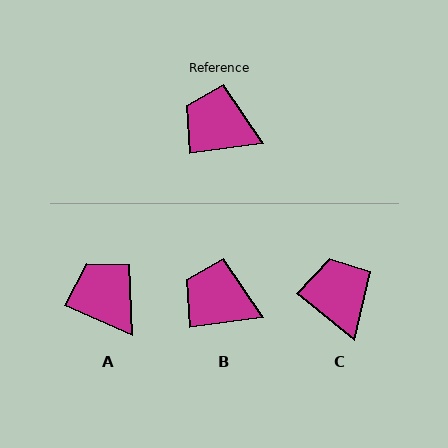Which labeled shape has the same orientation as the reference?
B.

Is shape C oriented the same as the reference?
No, it is off by about 47 degrees.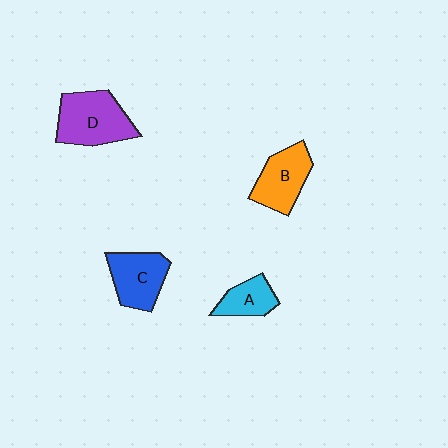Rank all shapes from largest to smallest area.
From largest to smallest: D (purple), C (blue), B (orange), A (cyan).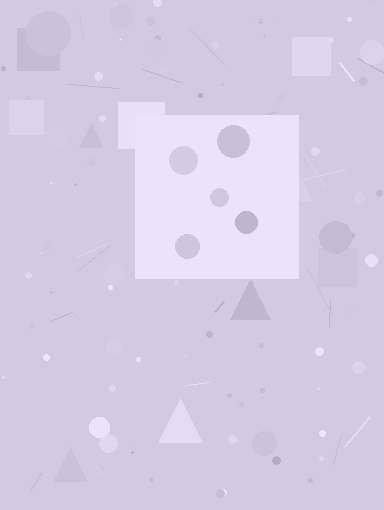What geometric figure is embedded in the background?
A square is embedded in the background.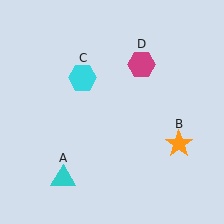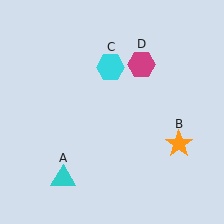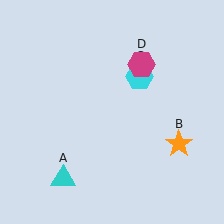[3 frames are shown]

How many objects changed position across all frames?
1 object changed position: cyan hexagon (object C).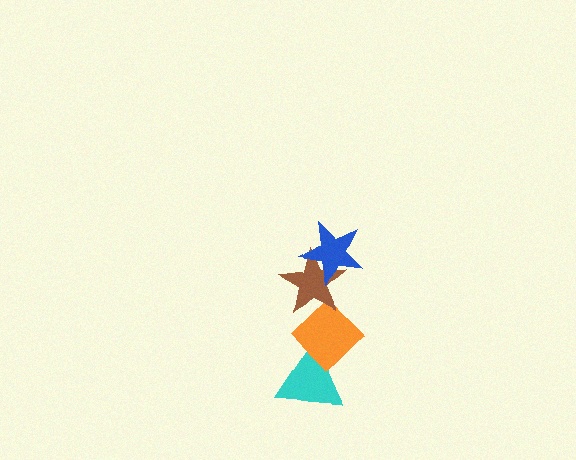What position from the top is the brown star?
The brown star is 2nd from the top.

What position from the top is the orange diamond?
The orange diamond is 3rd from the top.